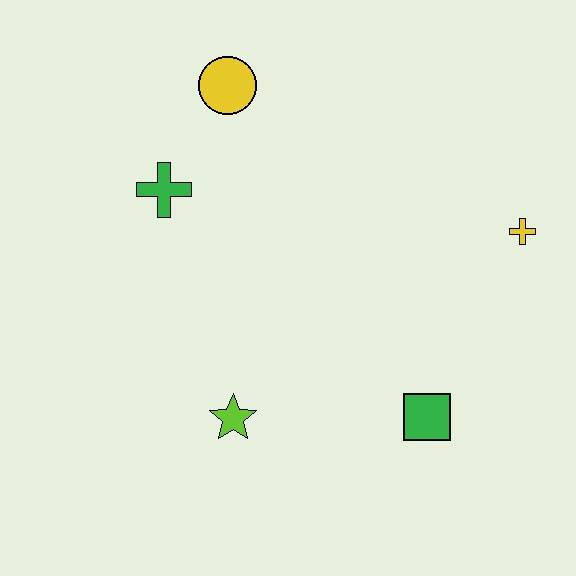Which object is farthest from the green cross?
The yellow cross is farthest from the green cross.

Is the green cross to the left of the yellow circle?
Yes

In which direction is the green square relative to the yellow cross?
The green square is below the yellow cross.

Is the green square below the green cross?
Yes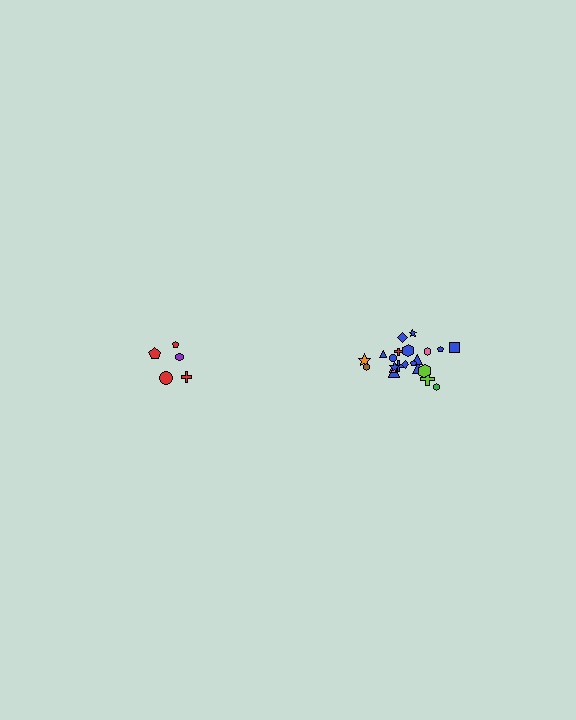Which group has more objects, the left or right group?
The right group.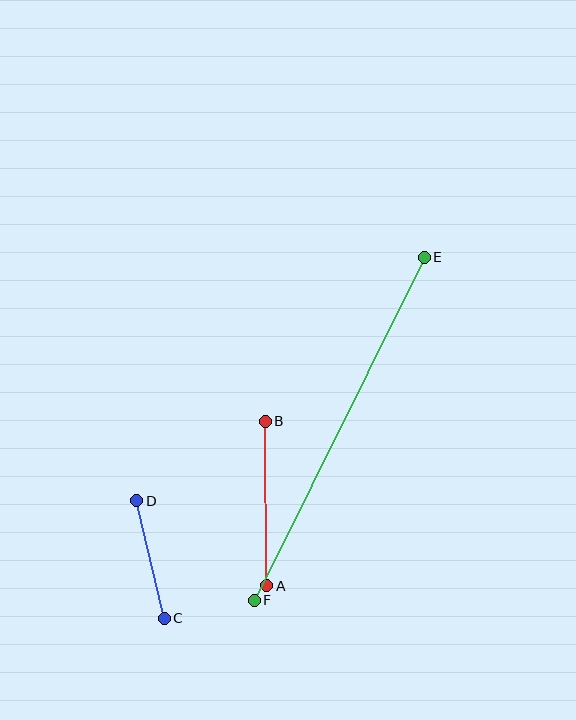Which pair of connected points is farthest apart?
Points E and F are farthest apart.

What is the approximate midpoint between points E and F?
The midpoint is at approximately (339, 429) pixels.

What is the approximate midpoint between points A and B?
The midpoint is at approximately (266, 503) pixels.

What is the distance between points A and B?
The distance is approximately 164 pixels.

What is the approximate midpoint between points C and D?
The midpoint is at approximately (151, 559) pixels.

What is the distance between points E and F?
The distance is approximately 383 pixels.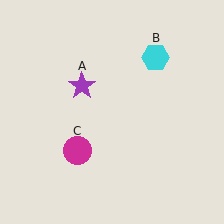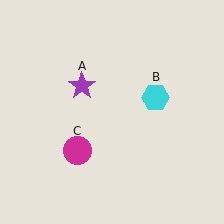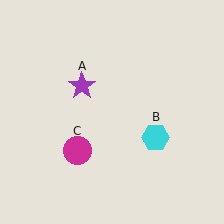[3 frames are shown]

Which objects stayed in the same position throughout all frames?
Purple star (object A) and magenta circle (object C) remained stationary.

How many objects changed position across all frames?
1 object changed position: cyan hexagon (object B).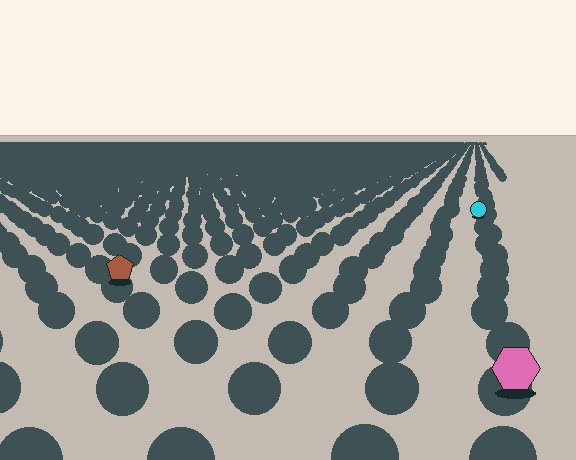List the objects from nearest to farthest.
From nearest to farthest: the pink hexagon, the brown pentagon, the cyan circle.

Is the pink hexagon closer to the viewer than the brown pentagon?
Yes. The pink hexagon is closer — you can tell from the texture gradient: the ground texture is coarser near it.